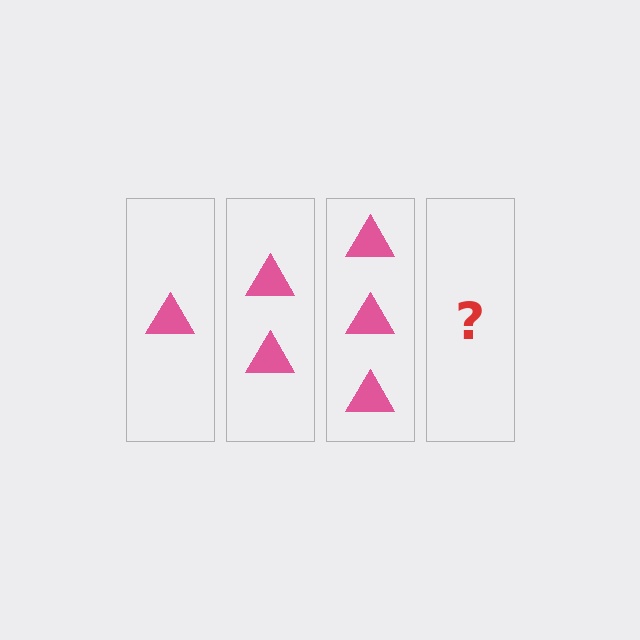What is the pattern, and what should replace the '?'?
The pattern is that each step adds one more triangle. The '?' should be 4 triangles.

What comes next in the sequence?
The next element should be 4 triangles.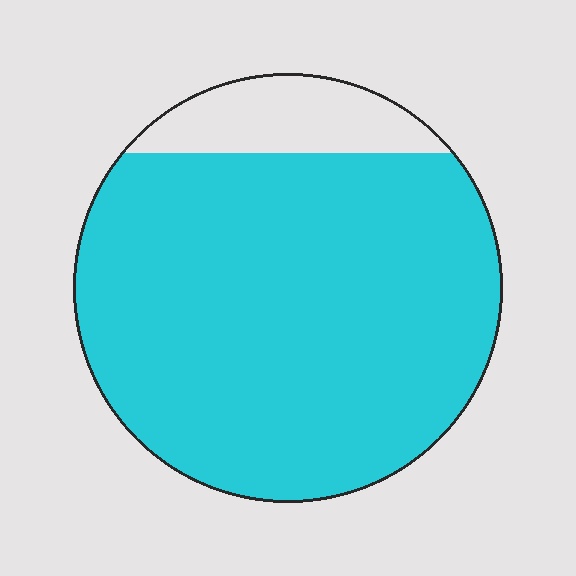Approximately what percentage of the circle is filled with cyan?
Approximately 85%.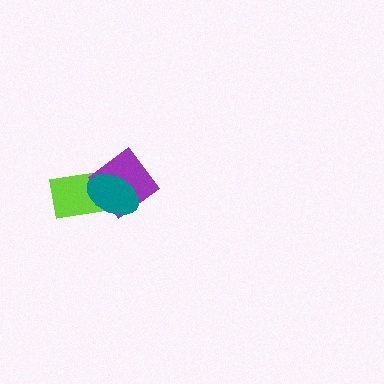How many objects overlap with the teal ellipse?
2 objects overlap with the teal ellipse.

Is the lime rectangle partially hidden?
Yes, it is partially covered by another shape.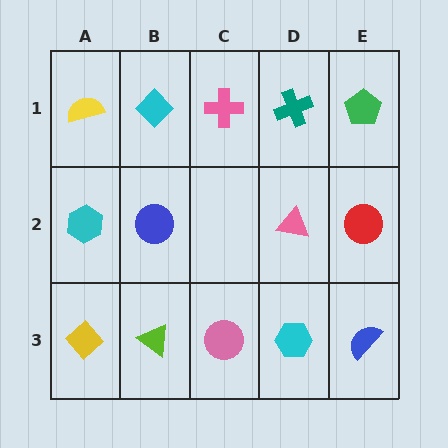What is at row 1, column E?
A green pentagon.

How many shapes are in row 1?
5 shapes.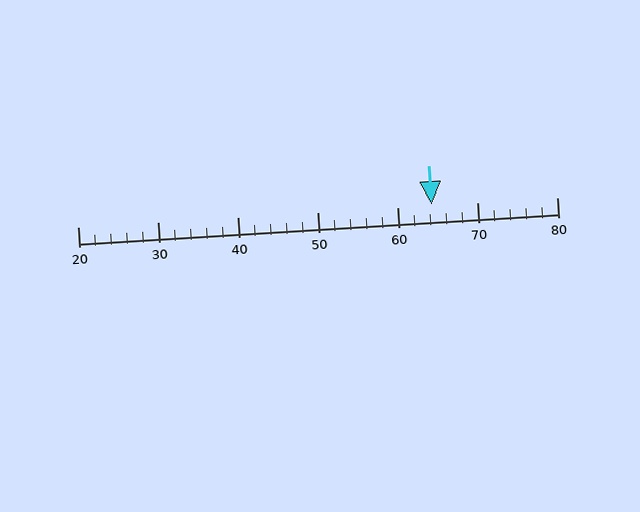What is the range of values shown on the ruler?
The ruler shows values from 20 to 80.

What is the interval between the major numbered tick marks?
The major tick marks are spaced 10 units apart.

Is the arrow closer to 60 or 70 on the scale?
The arrow is closer to 60.